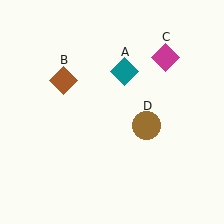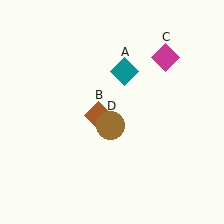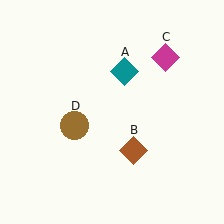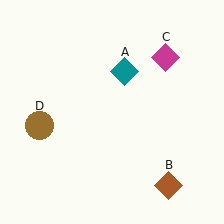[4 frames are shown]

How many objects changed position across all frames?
2 objects changed position: brown diamond (object B), brown circle (object D).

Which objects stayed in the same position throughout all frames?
Teal diamond (object A) and magenta diamond (object C) remained stationary.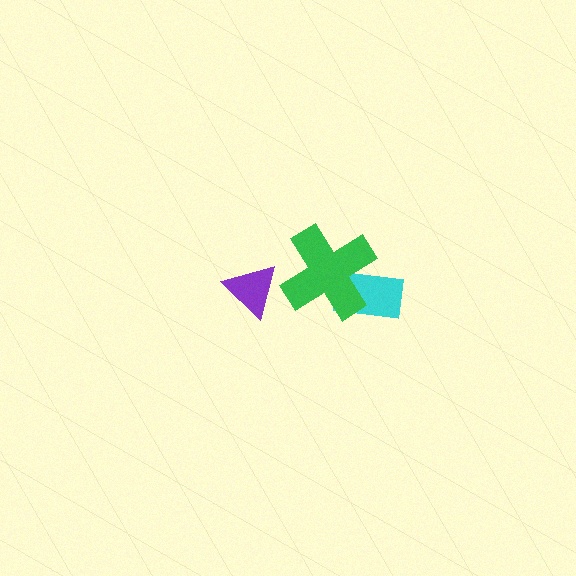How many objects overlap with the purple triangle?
0 objects overlap with the purple triangle.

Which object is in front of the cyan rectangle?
The green cross is in front of the cyan rectangle.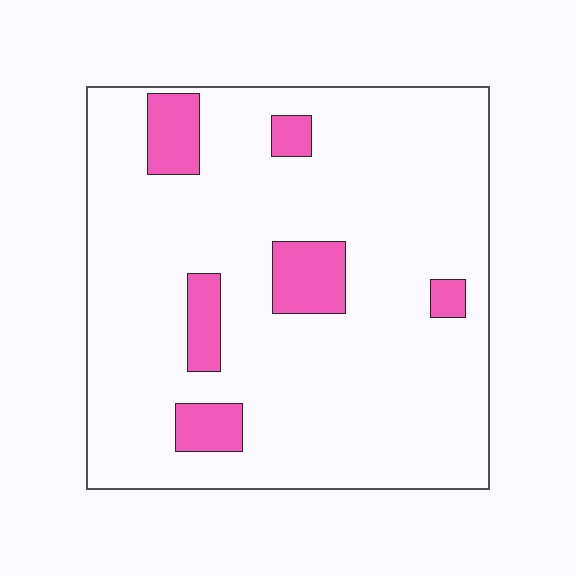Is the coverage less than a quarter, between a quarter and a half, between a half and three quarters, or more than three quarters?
Less than a quarter.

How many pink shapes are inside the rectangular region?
6.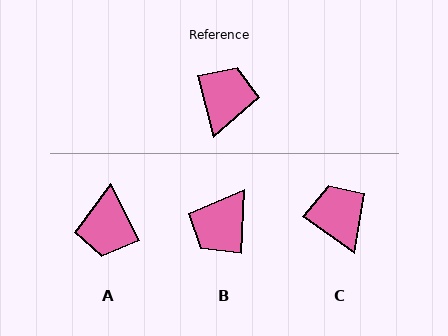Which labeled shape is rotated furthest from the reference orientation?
A, about 168 degrees away.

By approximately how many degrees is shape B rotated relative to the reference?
Approximately 162 degrees counter-clockwise.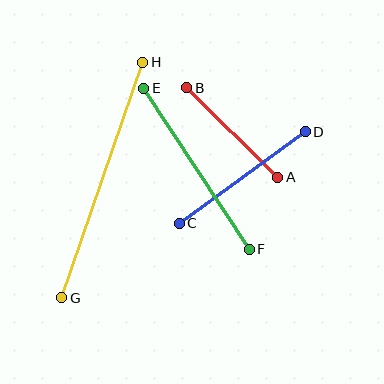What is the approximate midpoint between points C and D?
The midpoint is at approximately (242, 177) pixels.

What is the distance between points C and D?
The distance is approximately 156 pixels.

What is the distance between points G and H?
The distance is approximately 249 pixels.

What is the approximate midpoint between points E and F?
The midpoint is at approximately (197, 169) pixels.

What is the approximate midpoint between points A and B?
The midpoint is at approximately (232, 132) pixels.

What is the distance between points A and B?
The distance is approximately 128 pixels.